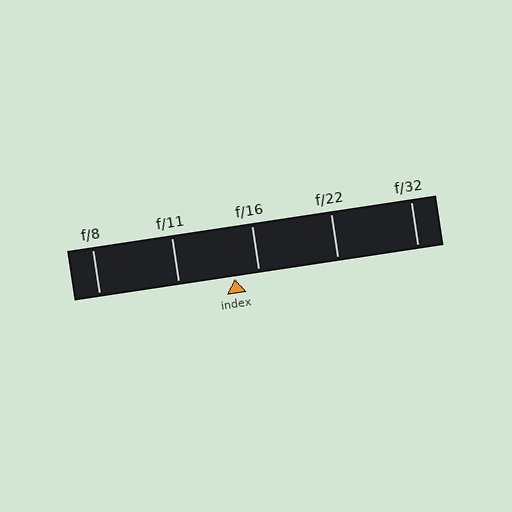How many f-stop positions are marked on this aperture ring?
There are 5 f-stop positions marked.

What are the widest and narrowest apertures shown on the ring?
The widest aperture shown is f/8 and the narrowest is f/32.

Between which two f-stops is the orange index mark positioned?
The index mark is between f/11 and f/16.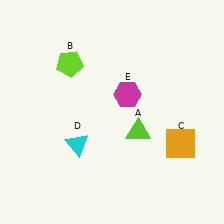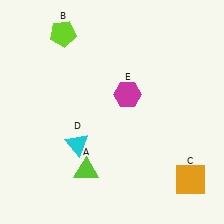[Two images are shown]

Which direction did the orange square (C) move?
The orange square (C) moved down.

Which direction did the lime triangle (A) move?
The lime triangle (A) moved left.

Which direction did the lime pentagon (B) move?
The lime pentagon (B) moved up.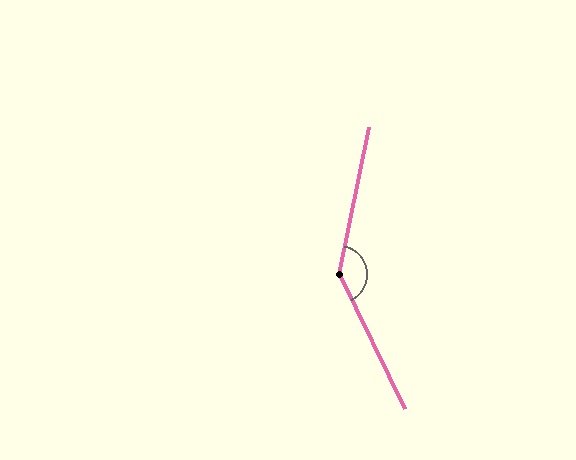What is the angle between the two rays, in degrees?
Approximately 142 degrees.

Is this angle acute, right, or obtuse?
It is obtuse.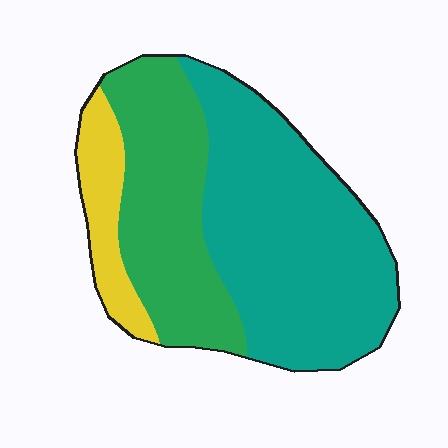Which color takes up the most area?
Teal, at roughly 55%.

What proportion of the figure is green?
Green covers around 35% of the figure.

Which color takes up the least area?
Yellow, at roughly 10%.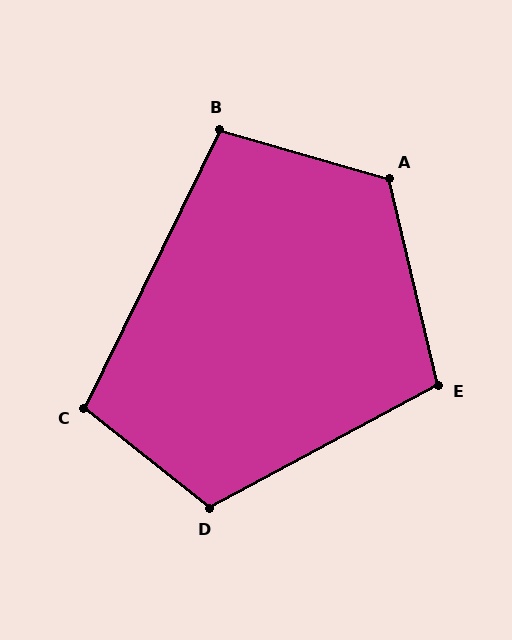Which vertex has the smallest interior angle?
B, at approximately 100 degrees.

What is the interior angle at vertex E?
Approximately 105 degrees (obtuse).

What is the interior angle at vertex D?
Approximately 113 degrees (obtuse).